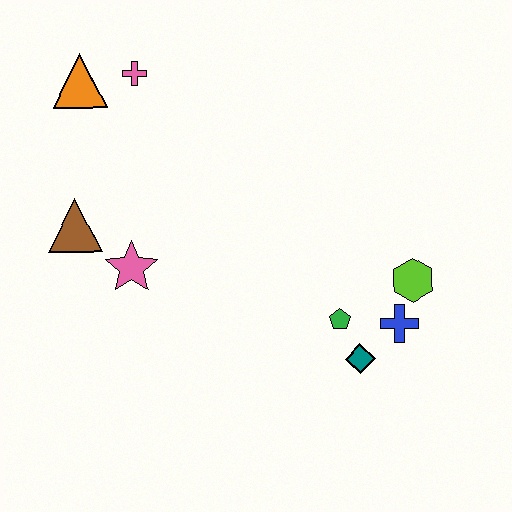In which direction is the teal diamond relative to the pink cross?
The teal diamond is below the pink cross.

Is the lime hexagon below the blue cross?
No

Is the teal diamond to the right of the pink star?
Yes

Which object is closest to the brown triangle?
The pink star is closest to the brown triangle.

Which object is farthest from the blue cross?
The orange triangle is farthest from the blue cross.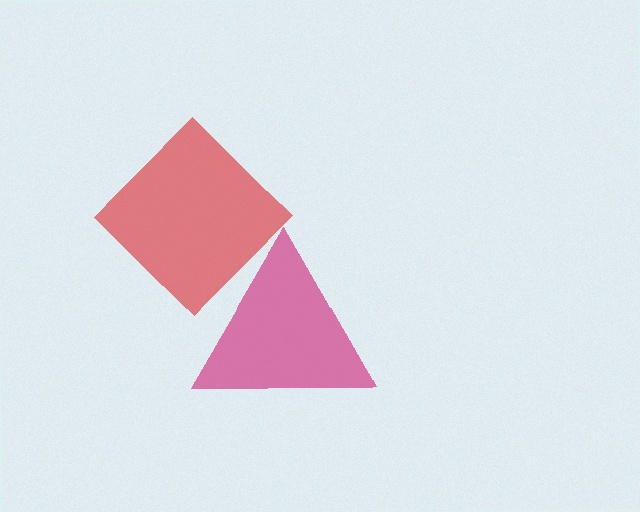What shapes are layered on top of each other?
The layered shapes are: a magenta triangle, a red diamond.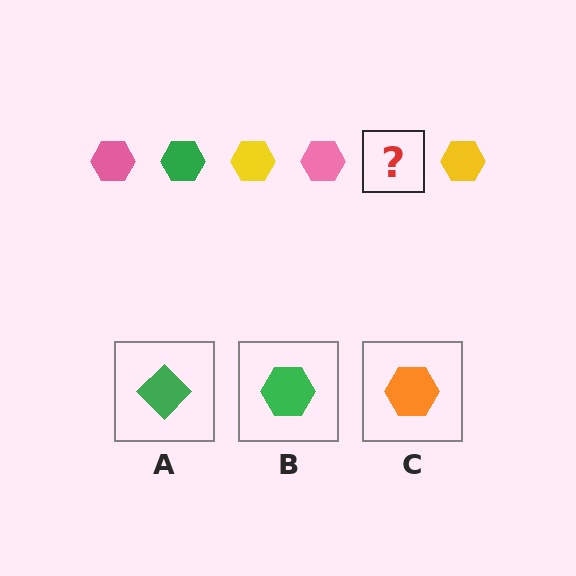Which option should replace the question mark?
Option B.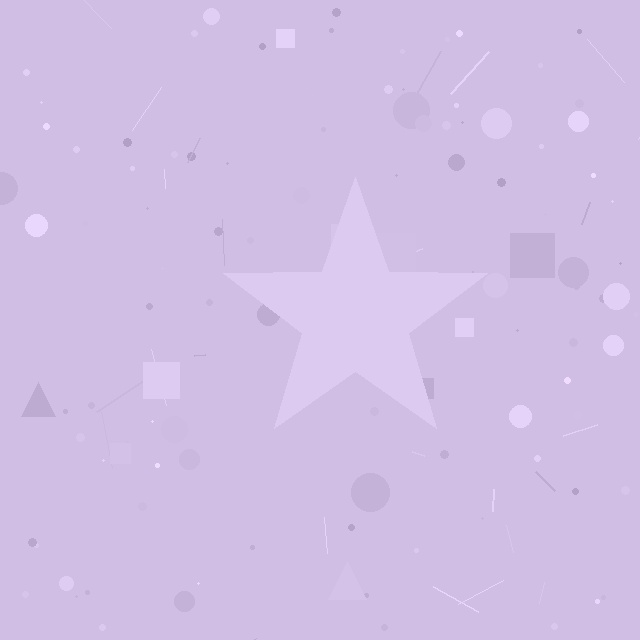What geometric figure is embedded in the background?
A star is embedded in the background.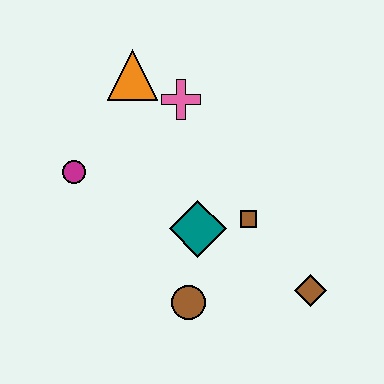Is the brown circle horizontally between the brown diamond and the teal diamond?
No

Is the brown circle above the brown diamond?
No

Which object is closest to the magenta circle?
The orange triangle is closest to the magenta circle.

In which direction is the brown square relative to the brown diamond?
The brown square is above the brown diamond.